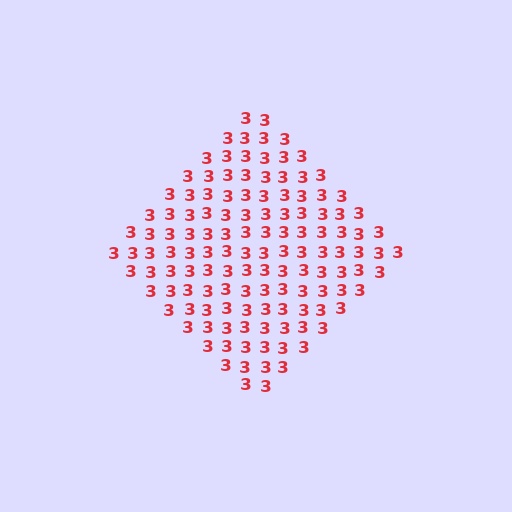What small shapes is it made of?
It is made of small digit 3's.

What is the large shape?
The large shape is a diamond.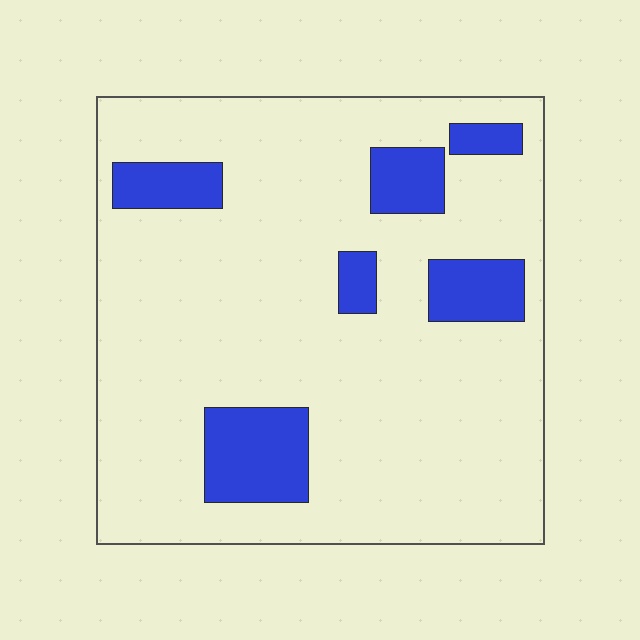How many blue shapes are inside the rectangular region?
6.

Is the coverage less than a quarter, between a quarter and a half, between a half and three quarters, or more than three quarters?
Less than a quarter.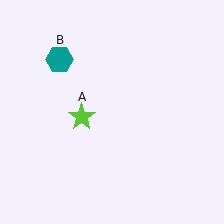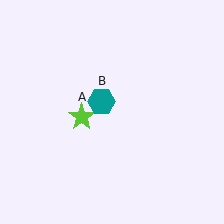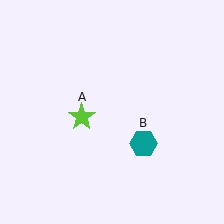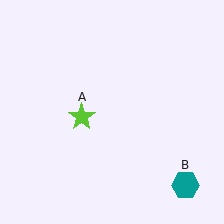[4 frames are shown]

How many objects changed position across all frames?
1 object changed position: teal hexagon (object B).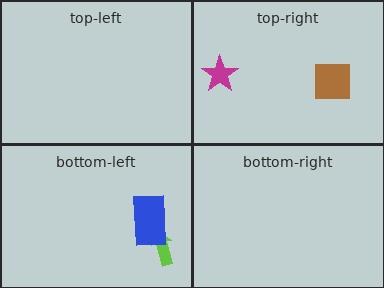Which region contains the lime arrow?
The bottom-left region.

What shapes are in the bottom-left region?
The lime arrow, the blue rectangle.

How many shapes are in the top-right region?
2.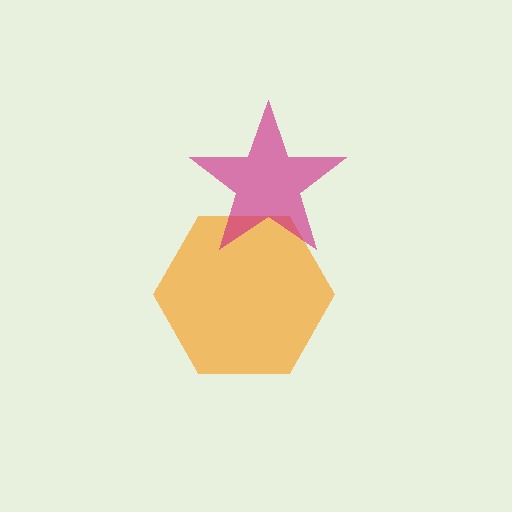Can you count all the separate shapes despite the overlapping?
Yes, there are 2 separate shapes.